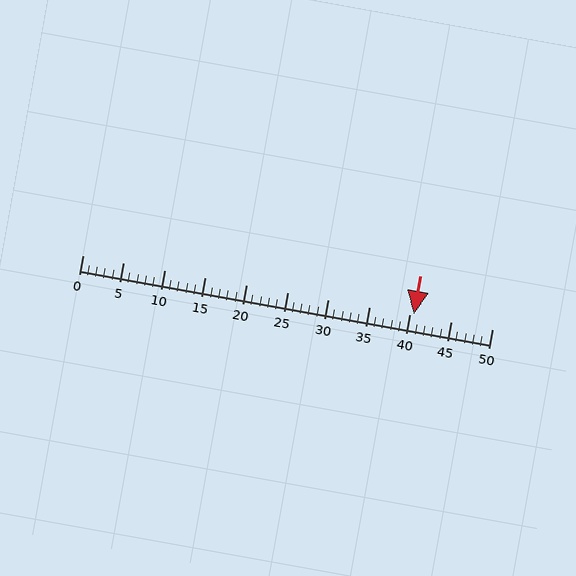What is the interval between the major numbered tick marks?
The major tick marks are spaced 5 units apart.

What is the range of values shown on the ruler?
The ruler shows values from 0 to 50.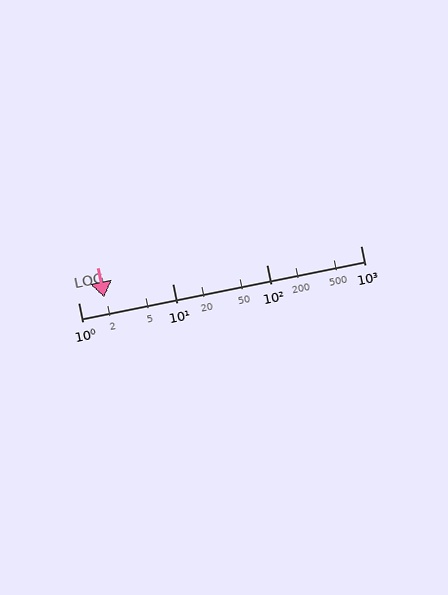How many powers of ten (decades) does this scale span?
The scale spans 3 decades, from 1 to 1000.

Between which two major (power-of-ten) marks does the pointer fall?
The pointer is between 1 and 10.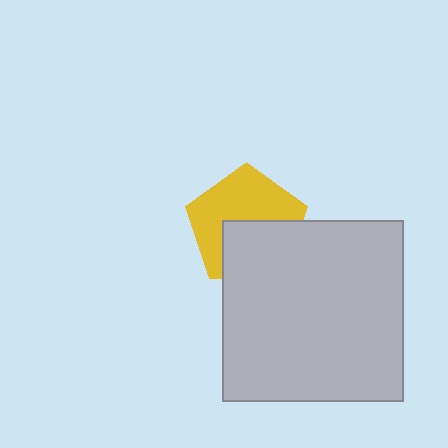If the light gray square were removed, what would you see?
You would see the complete yellow pentagon.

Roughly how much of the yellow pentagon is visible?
About half of it is visible (roughly 56%).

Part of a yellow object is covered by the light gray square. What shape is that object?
It is a pentagon.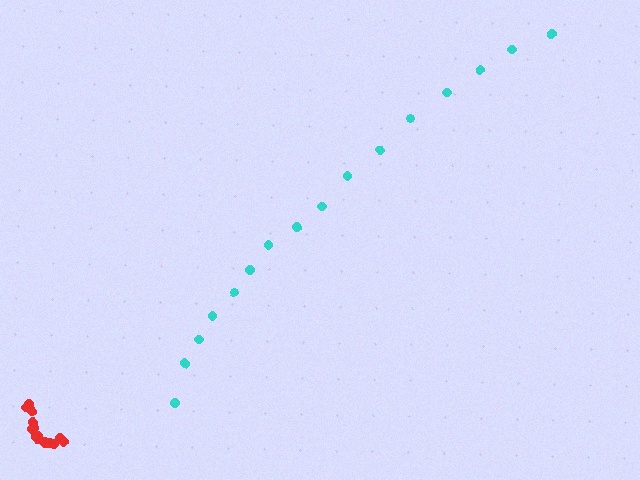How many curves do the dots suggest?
There are 2 distinct paths.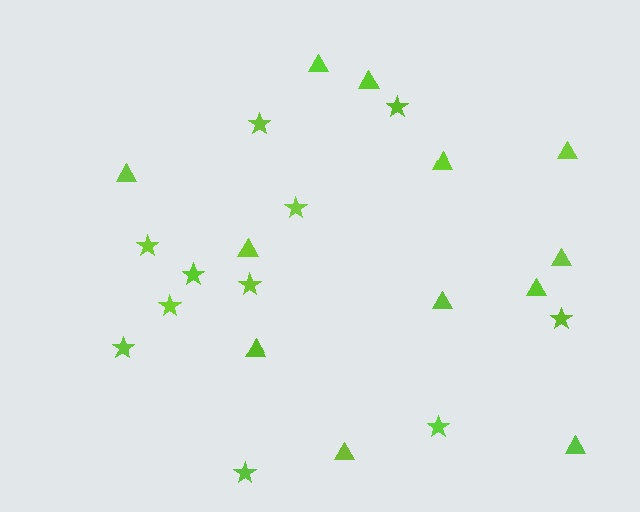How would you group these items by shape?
There are 2 groups: one group of triangles (12) and one group of stars (11).